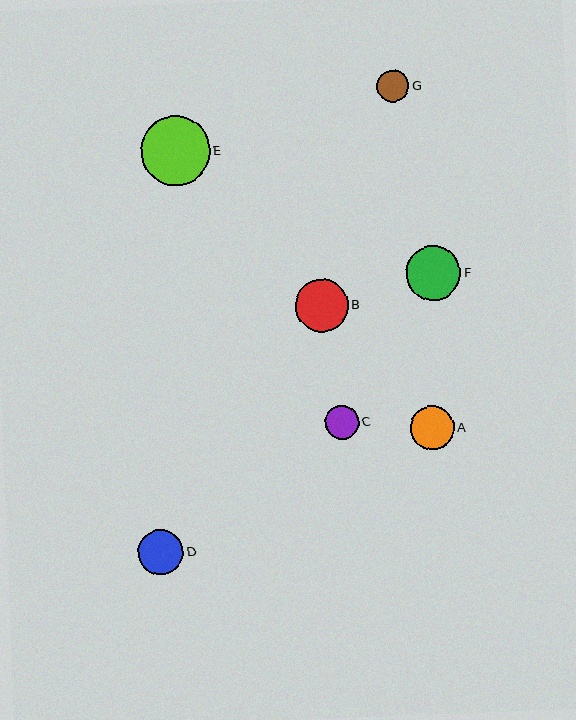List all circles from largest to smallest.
From largest to smallest: E, F, B, D, A, C, G.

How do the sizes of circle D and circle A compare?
Circle D and circle A are approximately the same size.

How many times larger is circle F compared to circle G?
Circle F is approximately 1.7 times the size of circle G.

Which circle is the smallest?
Circle G is the smallest with a size of approximately 32 pixels.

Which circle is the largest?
Circle E is the largest with a size of approximately 69 pixels.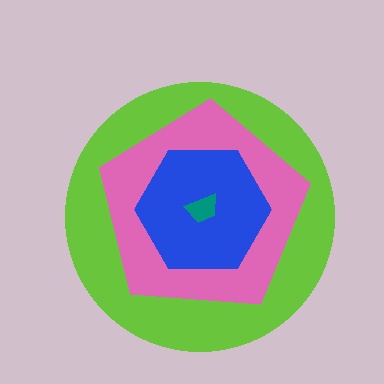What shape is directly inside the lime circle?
The pink pentagon.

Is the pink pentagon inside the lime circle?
Yes.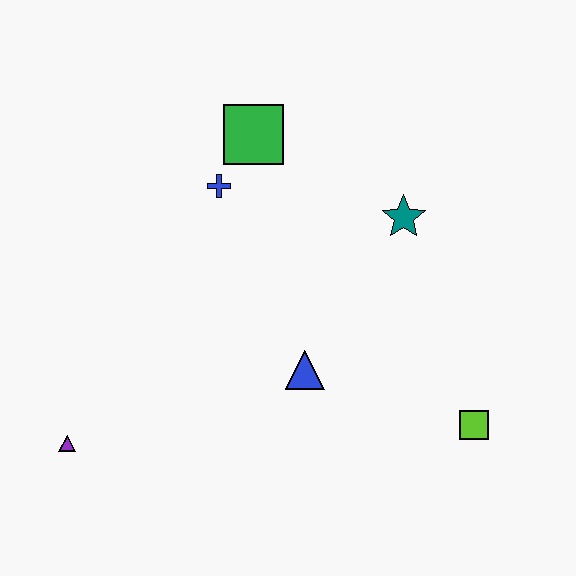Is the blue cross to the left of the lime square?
Yes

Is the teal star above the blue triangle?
Yes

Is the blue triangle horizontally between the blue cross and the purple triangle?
No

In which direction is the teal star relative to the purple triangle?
The teal star is to the right of the purple triangle.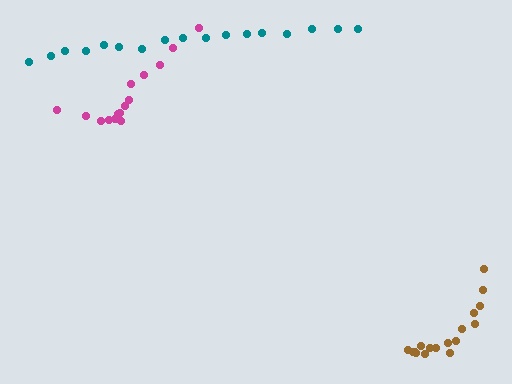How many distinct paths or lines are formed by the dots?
There are 3 distinct paths.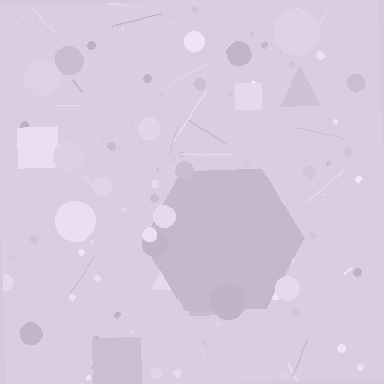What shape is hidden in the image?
A hexagon is hidden in the image.